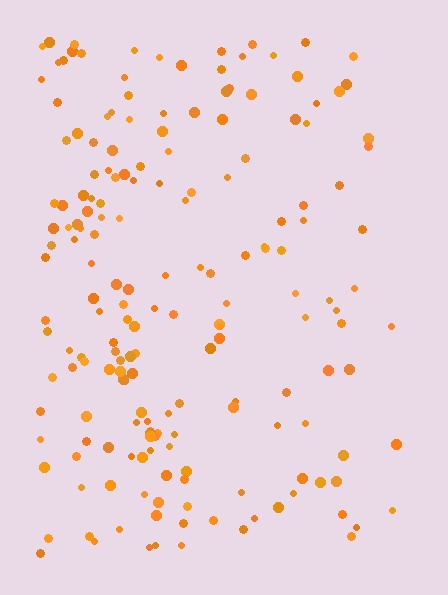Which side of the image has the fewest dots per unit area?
The right.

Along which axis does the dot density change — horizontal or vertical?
Horizontal.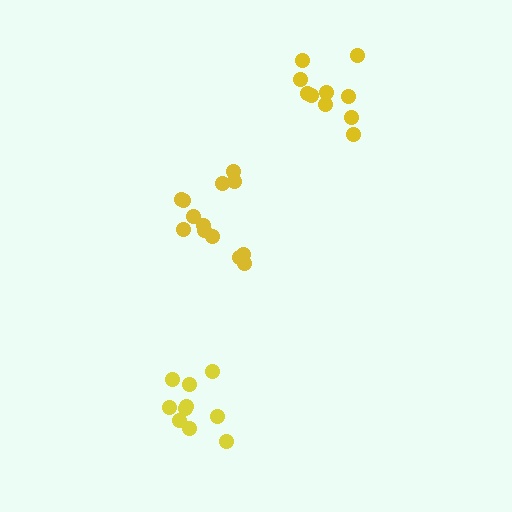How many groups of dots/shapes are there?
There are 3 groups.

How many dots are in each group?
Group 1: 10 dots, Group 2: 13 dots, Group 3: 10 dots (33 total).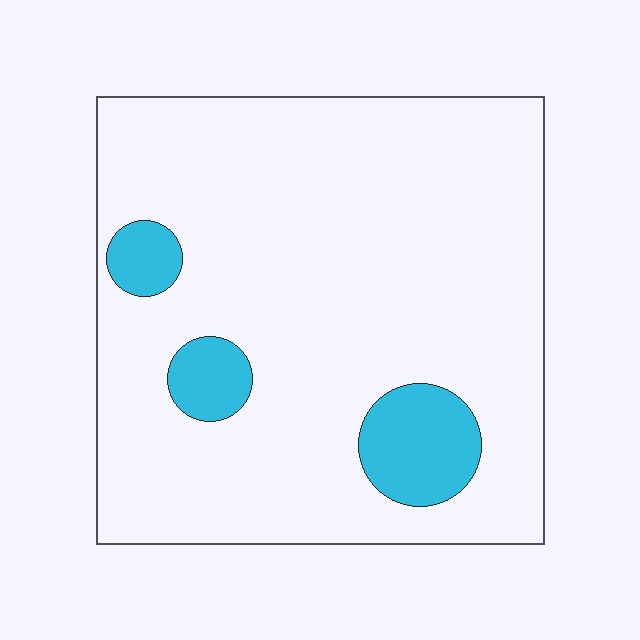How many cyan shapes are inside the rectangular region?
3.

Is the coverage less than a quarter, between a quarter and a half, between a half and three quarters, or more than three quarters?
Less than a quarter.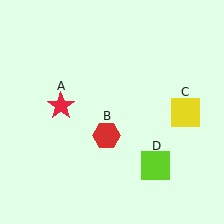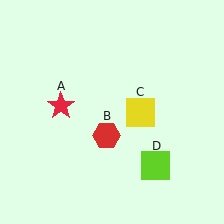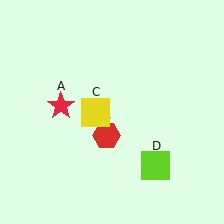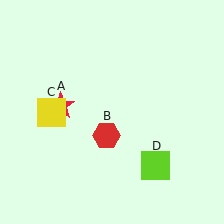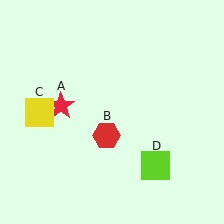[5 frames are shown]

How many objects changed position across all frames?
1 object changed position: yellow square (object C).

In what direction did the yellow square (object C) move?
The yellow square (object C) moved left.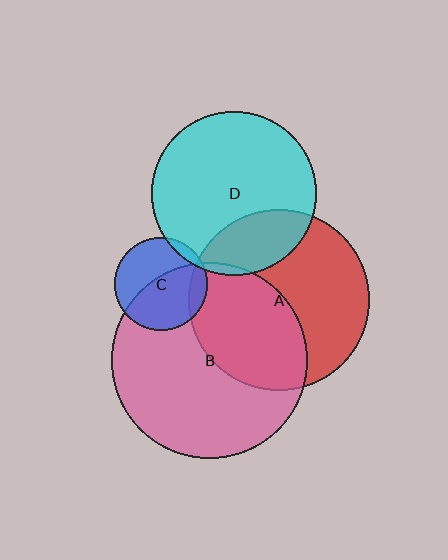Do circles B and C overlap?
Yes.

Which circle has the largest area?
Circle B (pink).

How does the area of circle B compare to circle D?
Approximately 1.4 times.